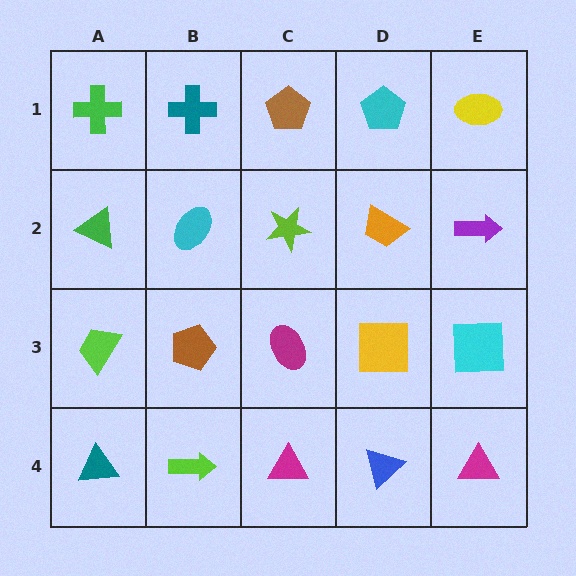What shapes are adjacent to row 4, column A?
A lime trapezoid (row 3, column A), a lime arrow (row 4, column B).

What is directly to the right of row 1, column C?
A cyan pentagon.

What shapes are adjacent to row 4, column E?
A cyan square (row 3, column E), a blue triangle (row 4, column D).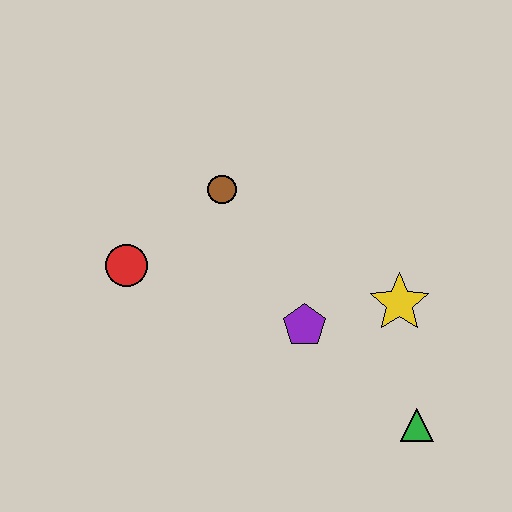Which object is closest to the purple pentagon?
The yellow star is closest to the purple pentagon.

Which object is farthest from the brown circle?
The green triangle is farthest from the brown circle.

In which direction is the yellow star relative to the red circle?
The yellow star is to the right of the red circle.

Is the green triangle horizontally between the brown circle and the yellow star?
No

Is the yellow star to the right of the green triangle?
No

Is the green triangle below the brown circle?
Yes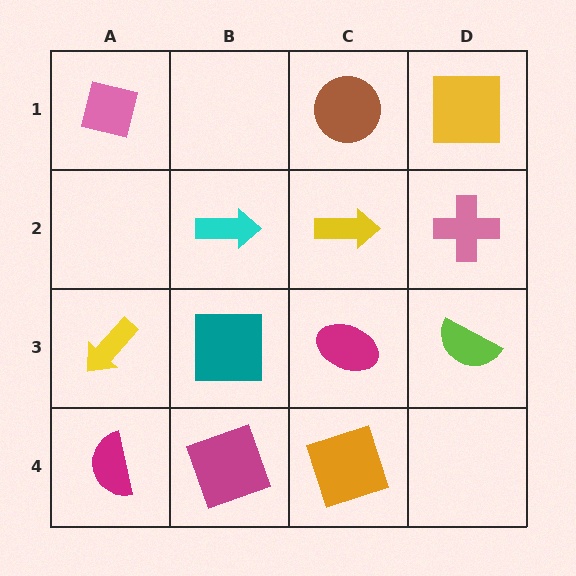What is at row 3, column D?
A lime semicircle.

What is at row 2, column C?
A yellow arrow.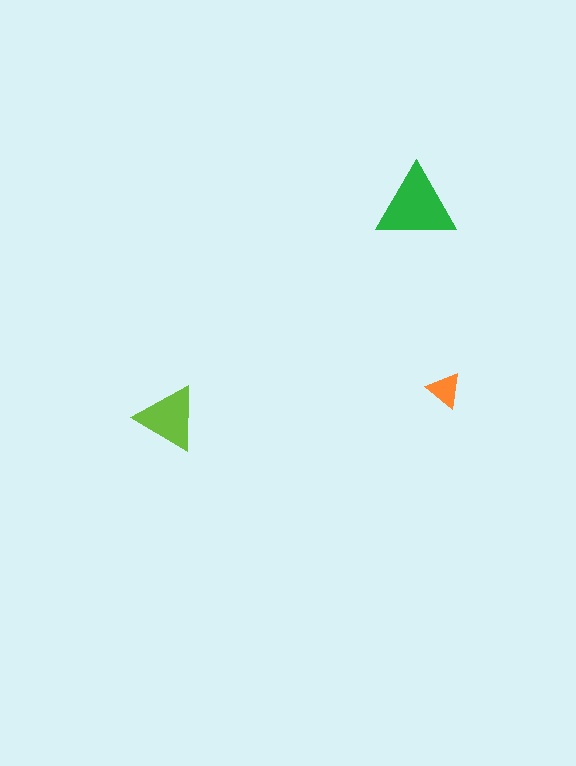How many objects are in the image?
There are 3 objects in the image.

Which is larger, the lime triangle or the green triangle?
The green one.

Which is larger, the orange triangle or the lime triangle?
The lime one.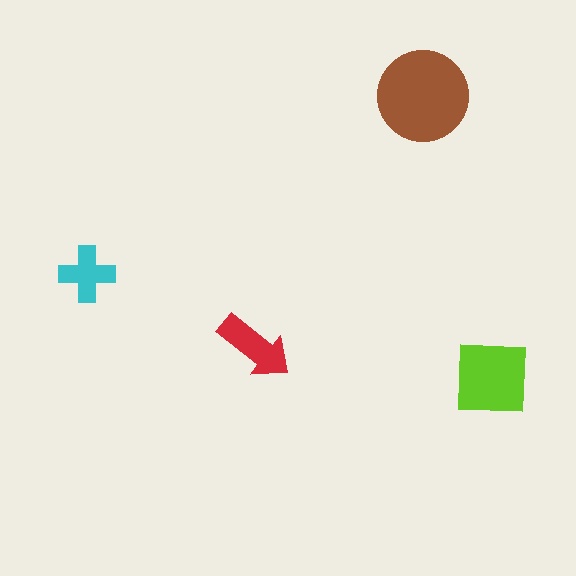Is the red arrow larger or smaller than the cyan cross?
Larger.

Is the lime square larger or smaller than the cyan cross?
Larger.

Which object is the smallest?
The cyan cross.